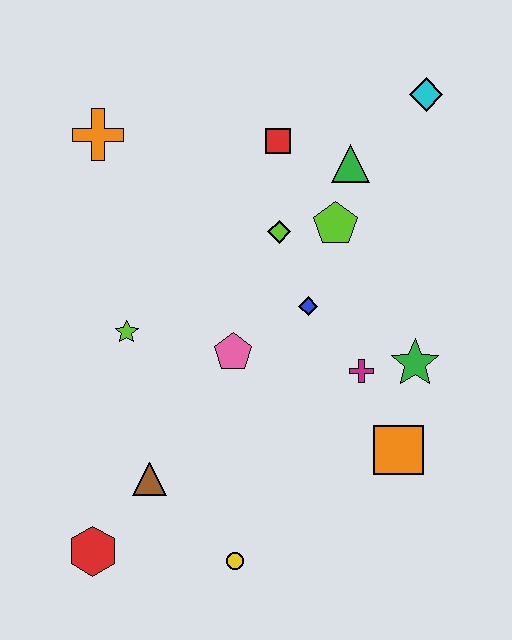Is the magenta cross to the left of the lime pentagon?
No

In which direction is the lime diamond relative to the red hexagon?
The lime diamond is above the red hexagon.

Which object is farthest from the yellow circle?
The cyan diamond is farthest from the yellow circle.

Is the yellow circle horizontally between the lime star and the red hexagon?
No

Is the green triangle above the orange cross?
No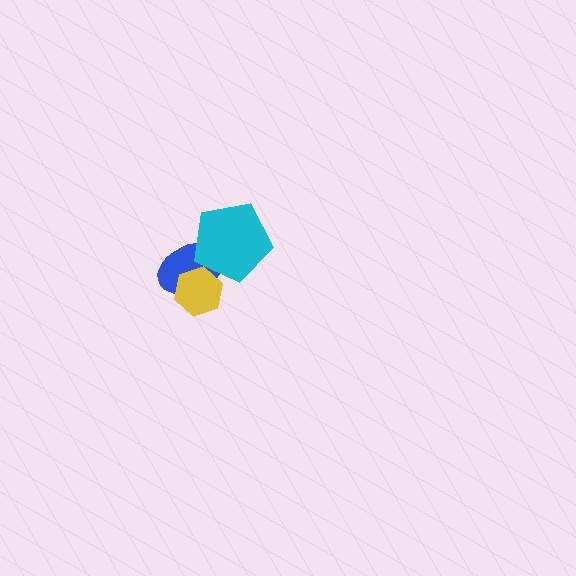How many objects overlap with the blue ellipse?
2 objects overlap with the blue ellipse.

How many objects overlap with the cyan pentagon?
2 objects overlap with the cyan pentagon.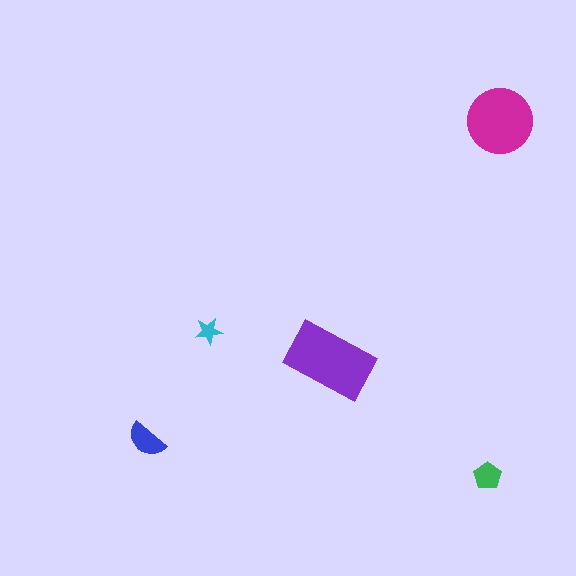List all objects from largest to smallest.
The purple rectangle, the magenta circle, the blue semicircle, the green pentagon, the cyan star.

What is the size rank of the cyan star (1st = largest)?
5th.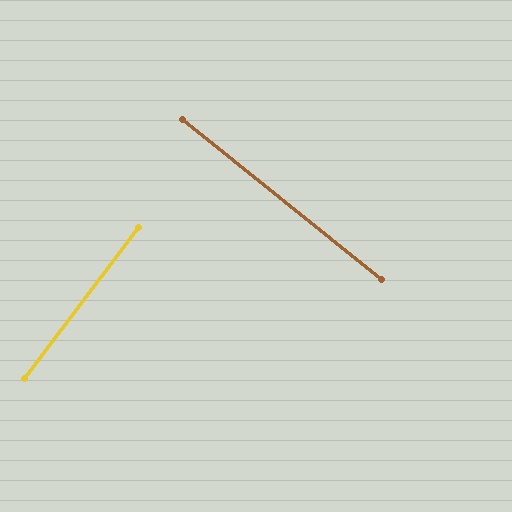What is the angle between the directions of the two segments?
Approximately 88 degrees.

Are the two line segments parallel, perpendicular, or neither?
Perpendicular — they meet at approximately 88°.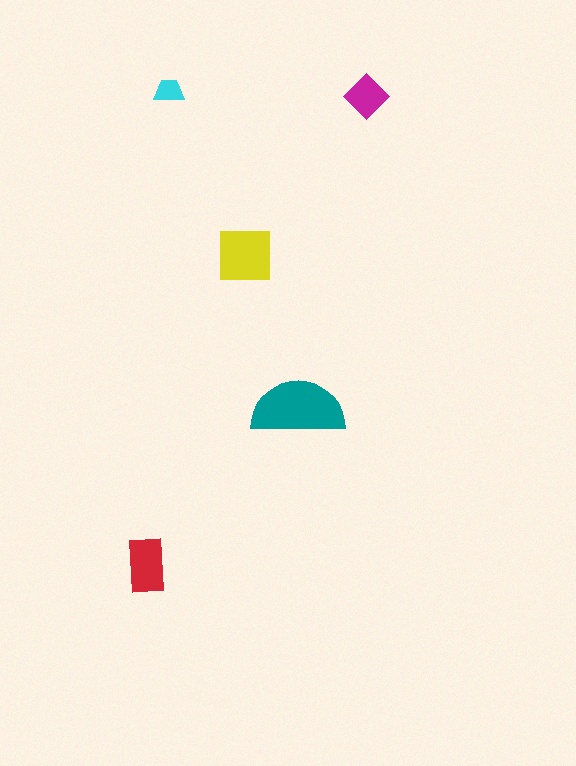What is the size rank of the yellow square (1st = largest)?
2nd.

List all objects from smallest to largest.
The cyan trapezoid, the magenta diamond, the red rectangle, the yellow square, the teal semicircle.